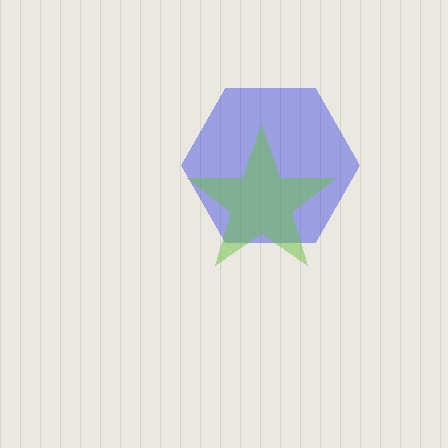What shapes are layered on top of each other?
The layered shapes are: a blue hexagon, a lime star.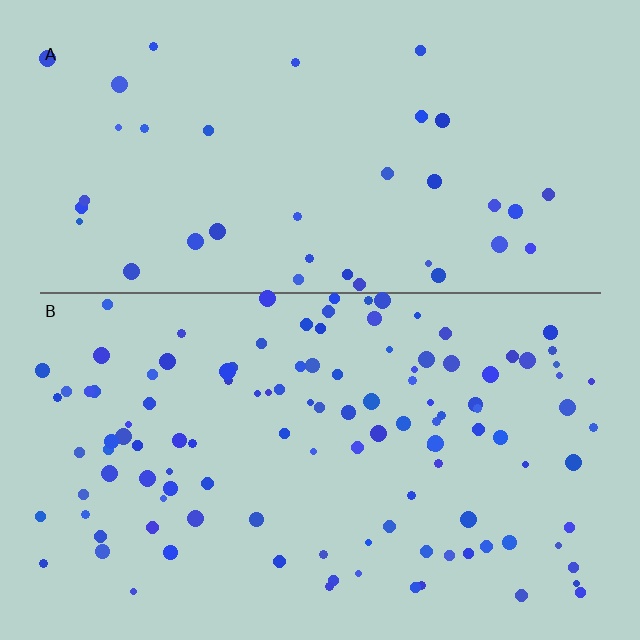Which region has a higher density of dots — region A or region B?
B (the bottom).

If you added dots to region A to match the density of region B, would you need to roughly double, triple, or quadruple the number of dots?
Approximately triple.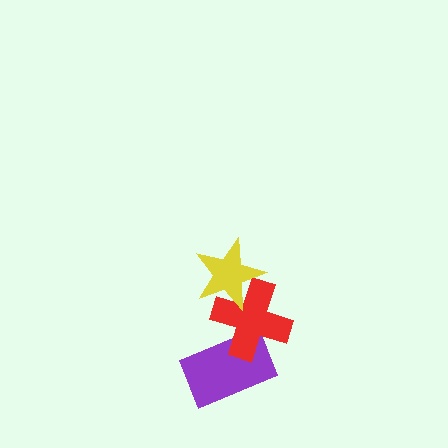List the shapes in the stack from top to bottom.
From top to bottom: the yellow star, the red cross, the purple rectangle.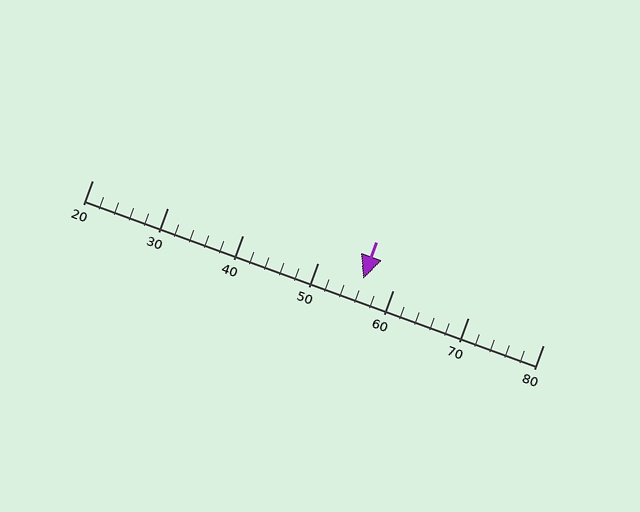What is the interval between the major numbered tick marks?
The major tick marks are spaced 10 units apart.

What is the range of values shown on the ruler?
The ruler shows values from 20 to 80.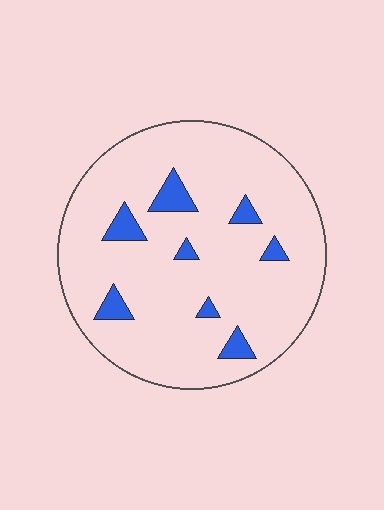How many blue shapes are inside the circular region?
8.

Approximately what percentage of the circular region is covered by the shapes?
Approximately 10%.